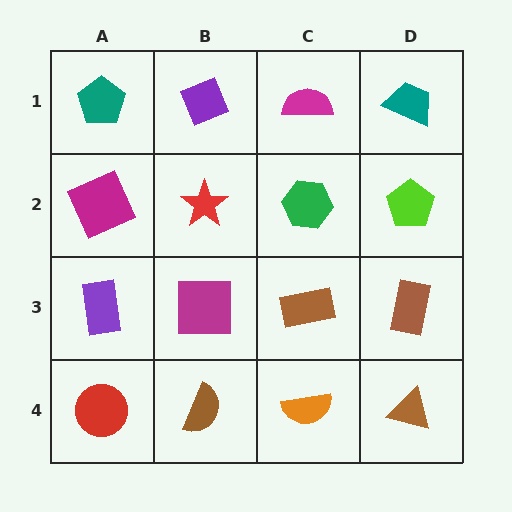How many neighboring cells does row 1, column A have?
2.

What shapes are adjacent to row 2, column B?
A purple diamond (row 1, column B), a magenta square (row 3, column B), a magenta square (row 2, column A), a green hexagon (row 2, column C).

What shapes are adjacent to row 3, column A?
A magenta square (row 2, column A), a red circle (row 4, column A), a magenta square (row 3, column B).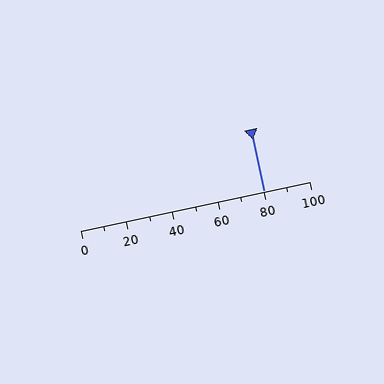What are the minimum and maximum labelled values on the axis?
The axis runs from 0 to 100.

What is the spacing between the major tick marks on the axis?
The major ticks are spaced 20 apart.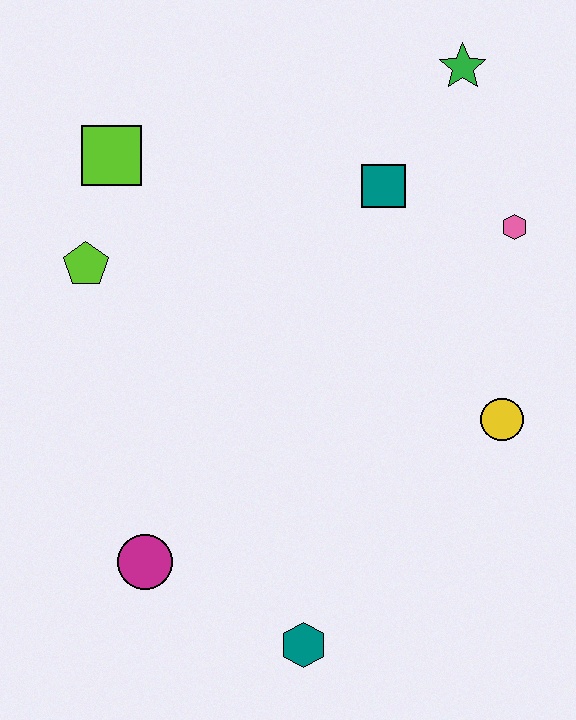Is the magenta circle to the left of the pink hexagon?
Yes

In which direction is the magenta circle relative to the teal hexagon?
The magenta circle is to the left of the teal hexagon.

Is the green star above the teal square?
Yes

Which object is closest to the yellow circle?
The pink hexagon is closest to the yellow circle.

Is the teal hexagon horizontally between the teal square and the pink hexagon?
No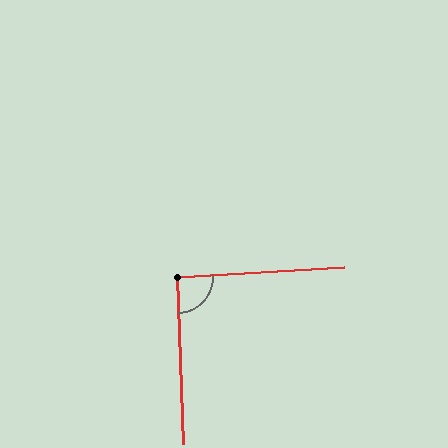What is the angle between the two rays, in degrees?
Approximately 91 degrees.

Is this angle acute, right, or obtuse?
It is approximately a right angle.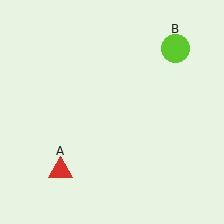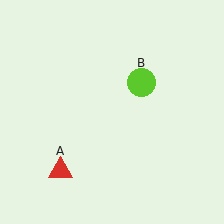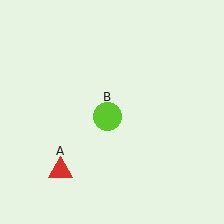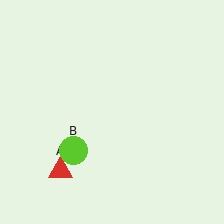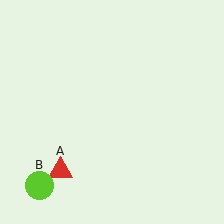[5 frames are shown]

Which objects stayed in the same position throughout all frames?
Red triangle (object A) remained stationary.